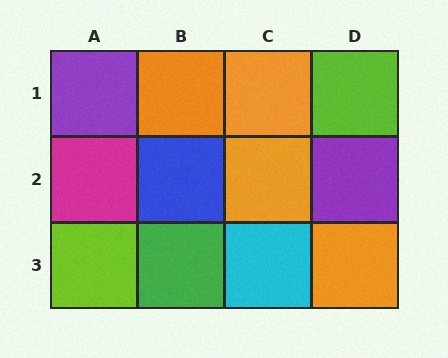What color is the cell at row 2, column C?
Orange.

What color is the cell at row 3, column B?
Green.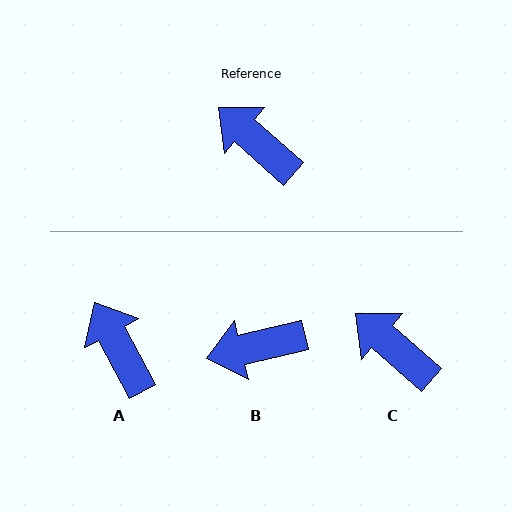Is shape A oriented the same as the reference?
No, it is off by about 20 degrees.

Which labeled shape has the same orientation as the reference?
C.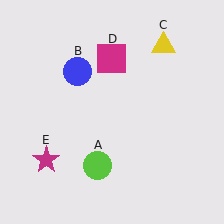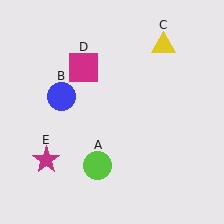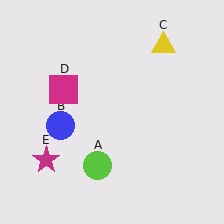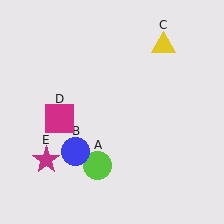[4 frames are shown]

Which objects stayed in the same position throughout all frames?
Lime circle (object A) and yellow triangle (object C) and magenta star (object E) remained stationary.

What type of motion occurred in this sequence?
The blue circle (object B), magenta square (object D) rotated counterclockwise around the center of the scene.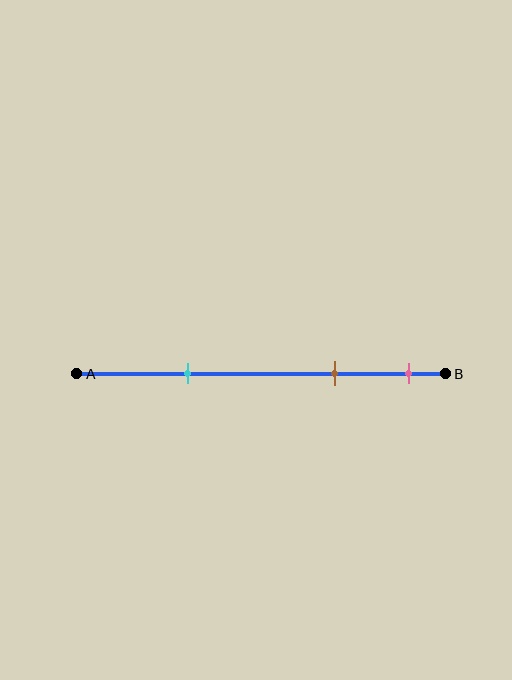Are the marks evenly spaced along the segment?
No, the marks are not evenly spaced.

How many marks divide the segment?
There are 3 marks dividing the segment.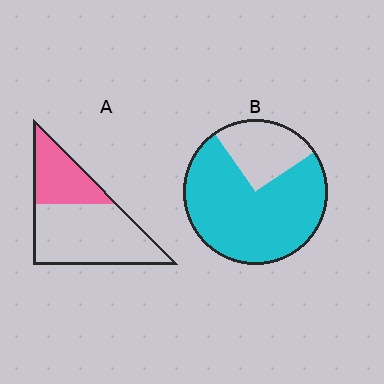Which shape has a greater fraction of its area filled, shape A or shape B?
Shape B.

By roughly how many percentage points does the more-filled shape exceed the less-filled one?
By roughly 40 percentage points (B over A).